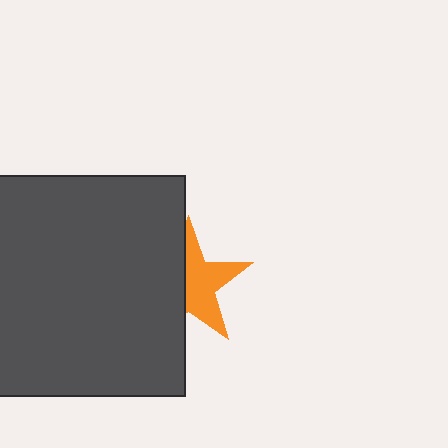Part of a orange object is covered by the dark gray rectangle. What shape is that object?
It is a star.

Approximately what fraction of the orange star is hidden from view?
Roughly 46% of the orange star is hidden behind the dark gray rectangle.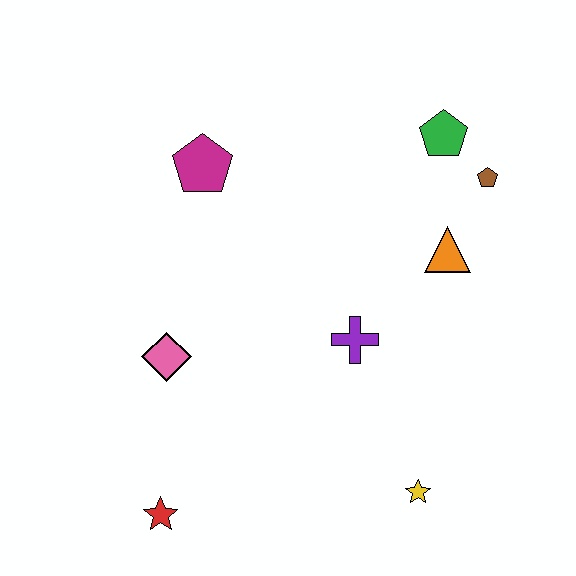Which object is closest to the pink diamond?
The red star is closest to the pink diamond.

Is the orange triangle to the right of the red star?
Yes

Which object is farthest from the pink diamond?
The brown pentagon is farthest from the pink diamond.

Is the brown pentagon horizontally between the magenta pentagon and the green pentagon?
No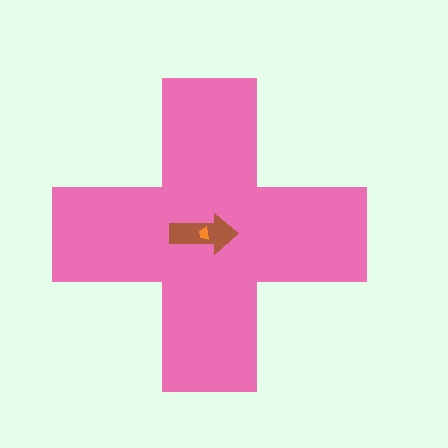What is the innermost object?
The orange trapezoid.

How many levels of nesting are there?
3.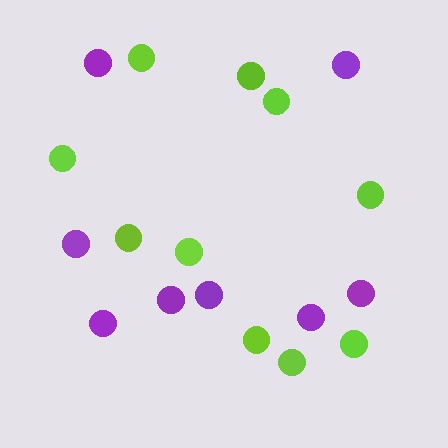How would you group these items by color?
There are 2 groups: one group of lime circles (10) and one group of purple circles (8).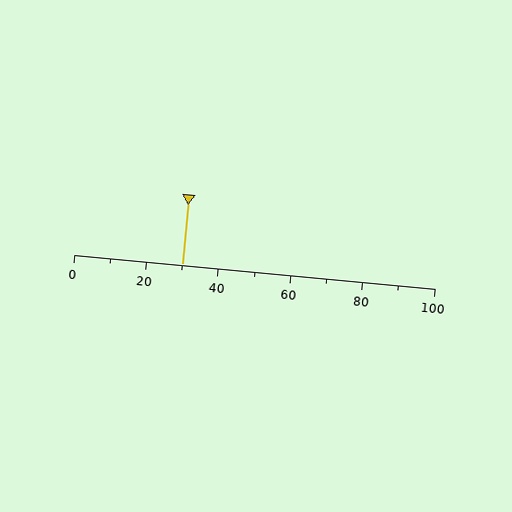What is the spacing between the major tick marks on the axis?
The major ticks are spaced 20 apart.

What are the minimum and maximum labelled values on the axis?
The axis runs from 0 to 100.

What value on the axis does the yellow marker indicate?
The marker indicates approximately 30.